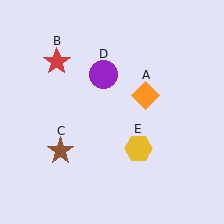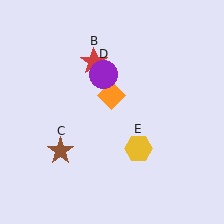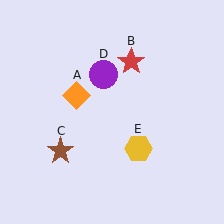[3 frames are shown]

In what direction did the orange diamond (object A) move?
The orange diamond (object A) moved left.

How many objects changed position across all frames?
2 objects changed position: orange diamond (object A), red star (object B).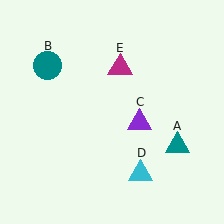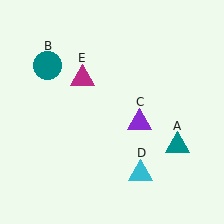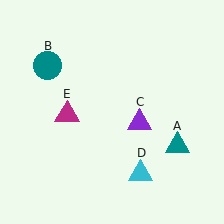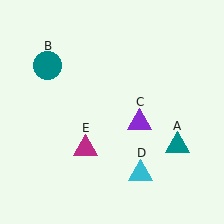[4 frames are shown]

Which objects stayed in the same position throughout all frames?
Teal triangle (object A) and teal circle (object B) and purple triangle (object C) and cyan triangle (object D) remained stationary.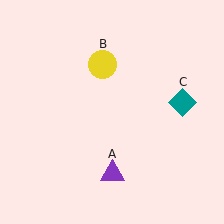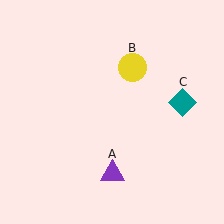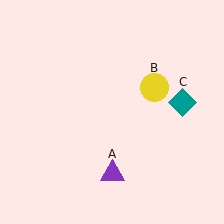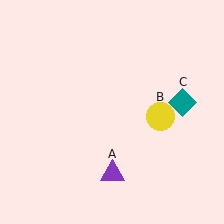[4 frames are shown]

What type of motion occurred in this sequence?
The yellow circle (object B) rotated clockwise around the center of the scene.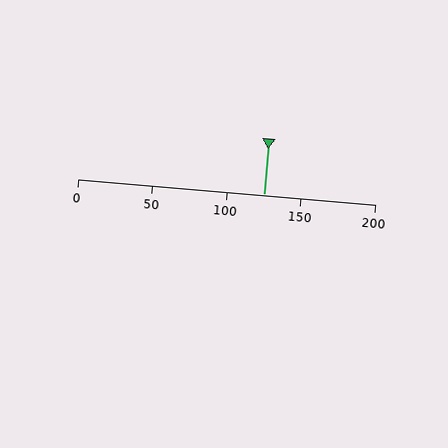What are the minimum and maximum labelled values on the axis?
The axis runs from 0 to 200.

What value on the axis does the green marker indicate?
The marker indicates approximately 125.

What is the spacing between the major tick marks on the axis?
The major ticks are spaced 50 apart.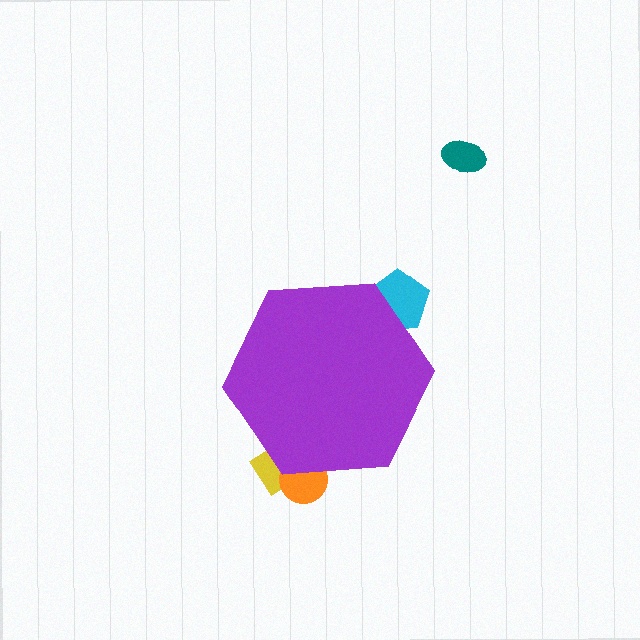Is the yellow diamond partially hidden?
Yes, the yellow diamond is partially hidden behind the purple hexagon.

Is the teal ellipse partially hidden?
No, the teal ellipse is fully visible.